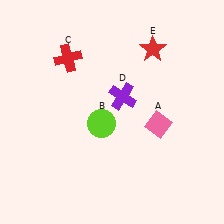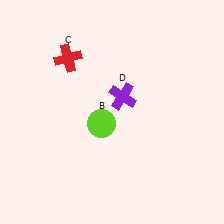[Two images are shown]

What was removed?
The pink diamond (A), the red star (E) were removed in Image 2.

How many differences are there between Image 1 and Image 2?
There are 2 differences between the two images.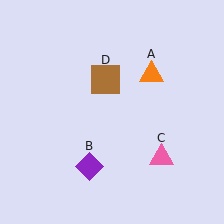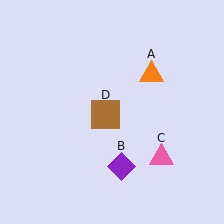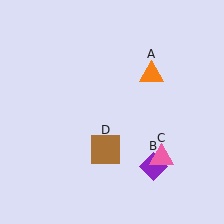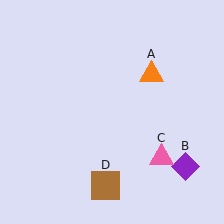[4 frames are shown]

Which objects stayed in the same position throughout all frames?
Orange triangle (object A) and pink triangle (object C) remained stationary.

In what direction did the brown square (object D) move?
The brown square (object D) moved down.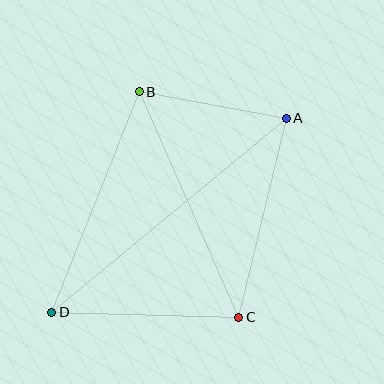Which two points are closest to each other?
Points A and B are closest to each other.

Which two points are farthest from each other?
Points A and D are farthest from each other.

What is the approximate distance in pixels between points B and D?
The distance between B and D is approximately 237 pixels.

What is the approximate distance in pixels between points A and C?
The distance between A and C is approximately 205 pixels.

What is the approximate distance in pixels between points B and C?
The distance between B and C is approximately 247 pixels.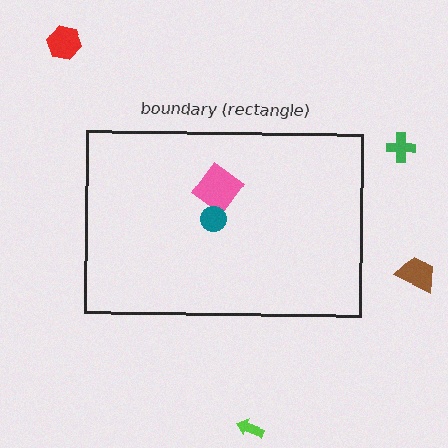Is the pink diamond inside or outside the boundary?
Inside.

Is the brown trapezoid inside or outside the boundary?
Outside.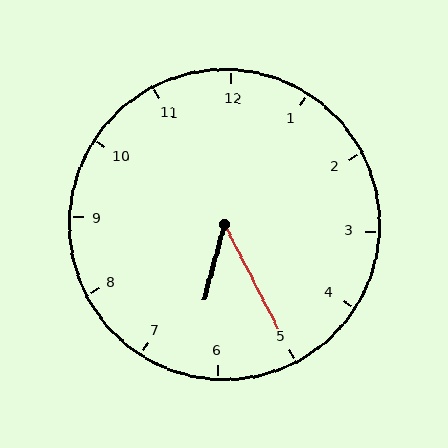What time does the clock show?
6:25.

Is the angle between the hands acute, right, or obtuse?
It is acute.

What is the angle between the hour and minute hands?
Approximately 42 degrees.